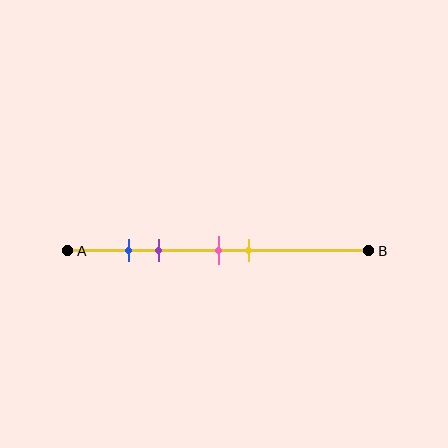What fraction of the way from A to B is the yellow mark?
The yellow mark is approximately 60% (0.6) of the way from A to B.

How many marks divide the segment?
There are 4 marks dividing the segment.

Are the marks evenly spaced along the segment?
No, the marks are not evenly spaced.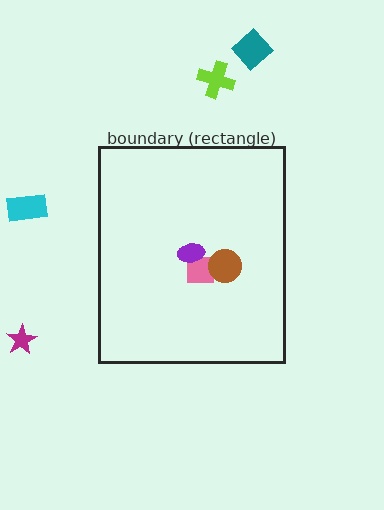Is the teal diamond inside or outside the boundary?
Outside.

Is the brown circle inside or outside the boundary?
Inside.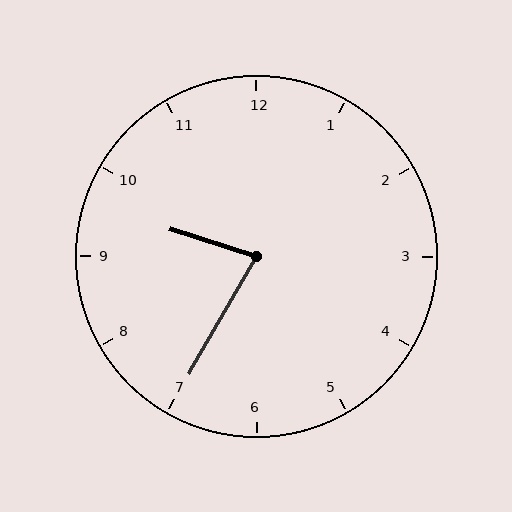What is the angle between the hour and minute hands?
Approximately 78 degrees.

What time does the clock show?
9:35.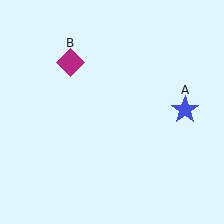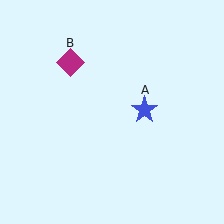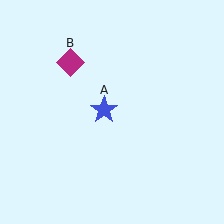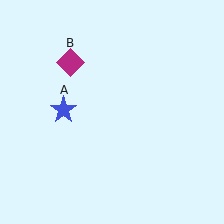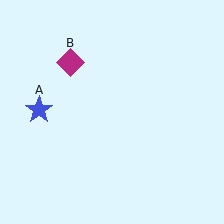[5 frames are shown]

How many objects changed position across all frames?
1 object changed position: blue star (object A).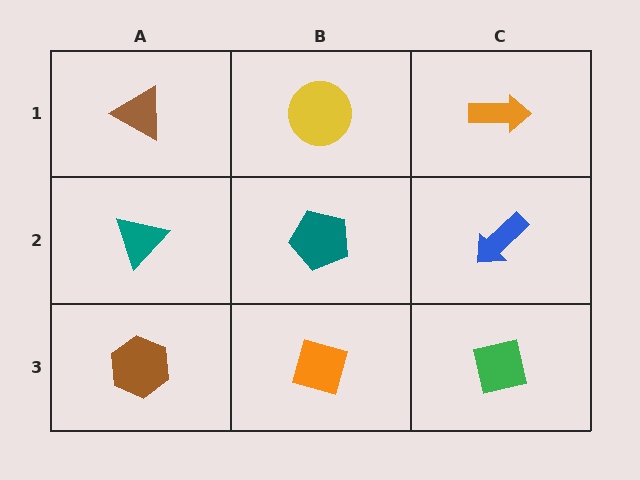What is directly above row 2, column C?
An orange arrow.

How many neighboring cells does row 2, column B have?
4.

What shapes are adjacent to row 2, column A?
A brown triangle (row 1, column A), a brown hexagon (row 3, column A), a teal pentagon (row 2, column B).